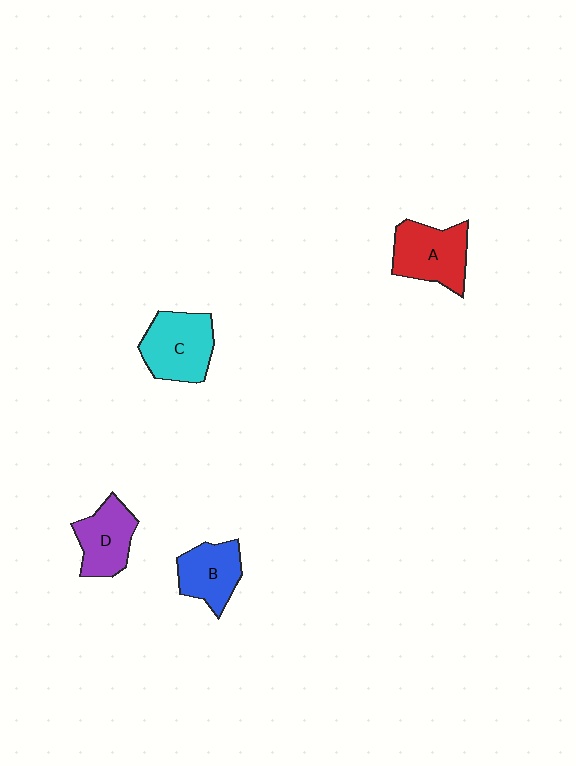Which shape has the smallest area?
Shape B (blue).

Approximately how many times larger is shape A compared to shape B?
Approximately 1.2 times.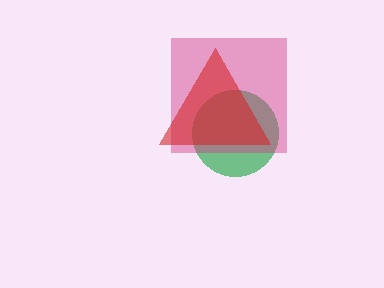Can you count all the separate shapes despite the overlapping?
Yes, there are 3 separate shapes.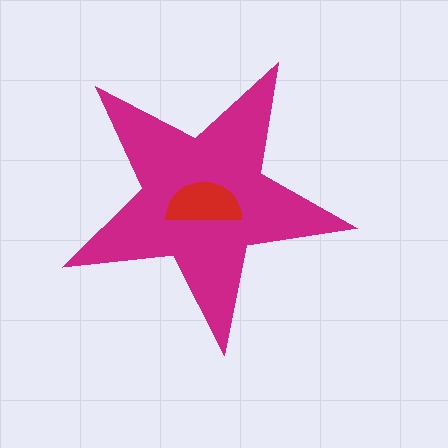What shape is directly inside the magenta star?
The red semicircle.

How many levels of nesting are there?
2.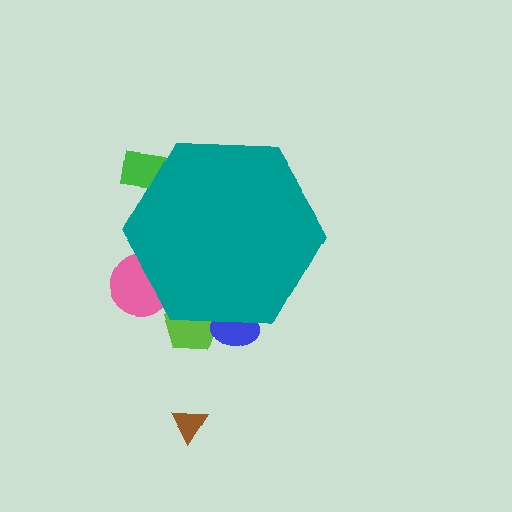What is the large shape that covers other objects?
A teal hexagon.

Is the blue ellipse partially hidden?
Yes, the blue ellipse is partially hidden behind the teal hexagon.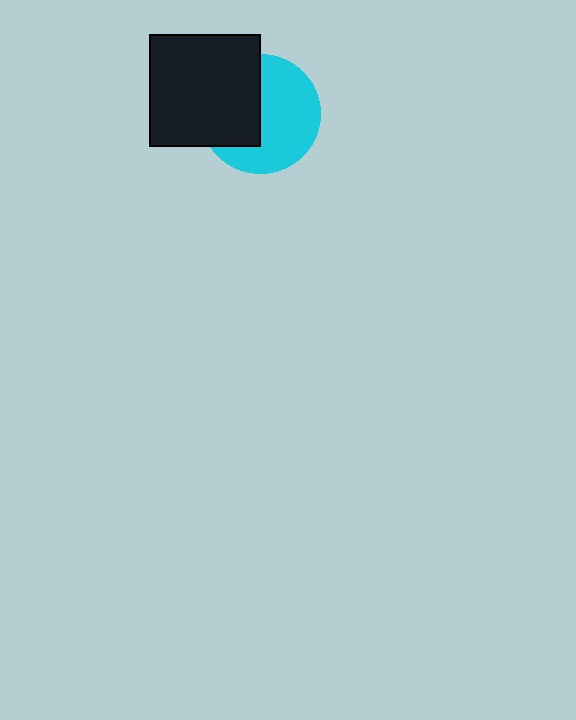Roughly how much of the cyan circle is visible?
About half of it is visible (roughly 57%).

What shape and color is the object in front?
The object in front is a black square.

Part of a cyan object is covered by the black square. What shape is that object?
It is a circle.